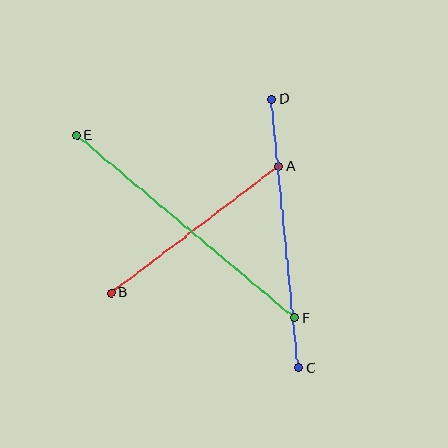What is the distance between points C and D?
The distance is approximately 270 pixels.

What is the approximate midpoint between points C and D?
The midpoint is at approximately (285, 234) pixels.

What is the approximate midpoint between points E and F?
The midpoint is at approximately (186, 227) pixels.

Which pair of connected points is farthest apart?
Points E and F are farthest apart.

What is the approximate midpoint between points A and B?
The midpoint is at approximately (195, 230) pixels.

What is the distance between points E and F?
The distance is approximately 284 pixels.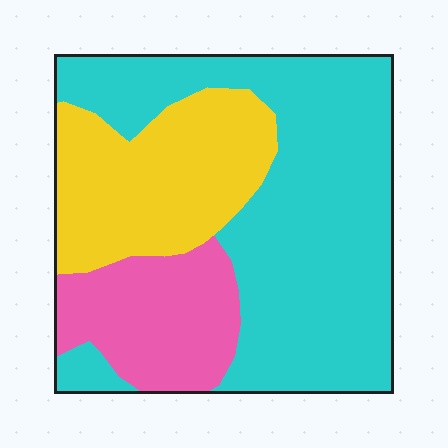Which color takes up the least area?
Pink, at roughly 20%.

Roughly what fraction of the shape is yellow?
Yellow covers around 25% of the shape.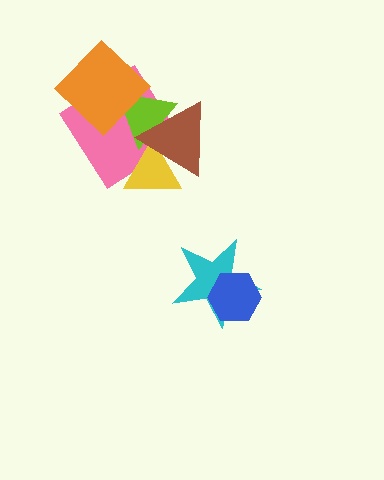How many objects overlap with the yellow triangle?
3 objects overlap with the yellow triangle.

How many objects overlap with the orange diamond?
2 objects overlap with the orange diamond.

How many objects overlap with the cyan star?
1 object overlaps with the cyan star.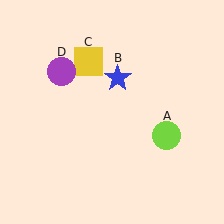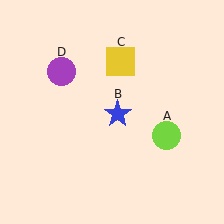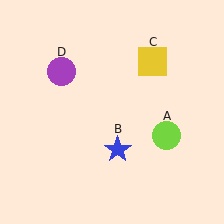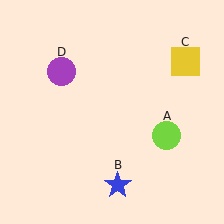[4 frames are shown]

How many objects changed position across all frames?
2 objects changed position: blue star (object B), yellow square (object C).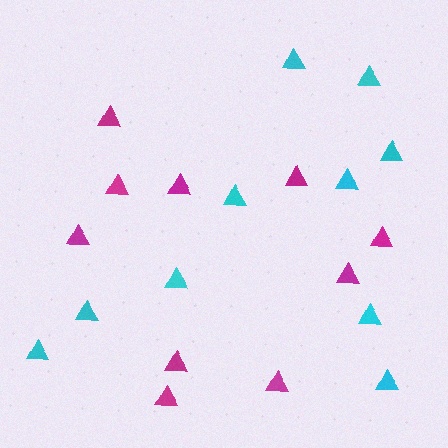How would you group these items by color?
There are 2 groups: one group of cyan triangles (10) and one group of magenta triangles (10).